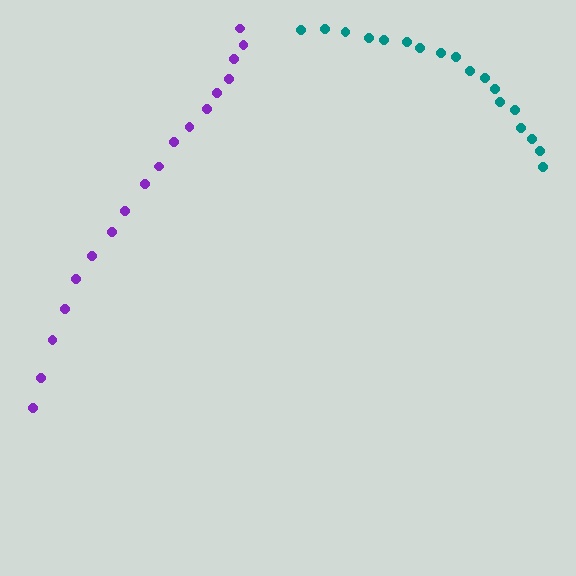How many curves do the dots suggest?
There are 2 distinct paths.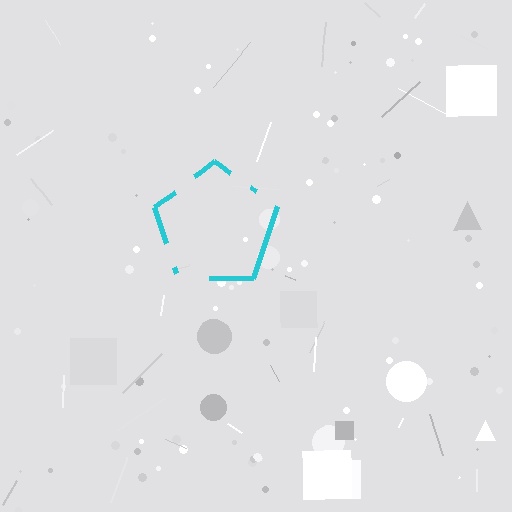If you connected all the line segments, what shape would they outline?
They would outline a pentagon.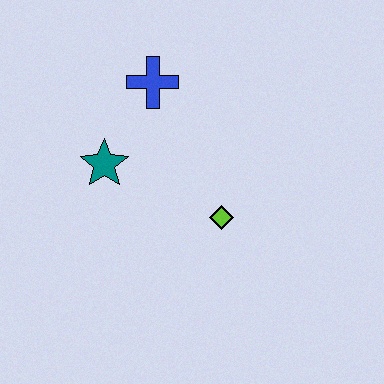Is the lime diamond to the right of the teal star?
Yes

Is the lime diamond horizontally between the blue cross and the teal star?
No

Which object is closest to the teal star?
The blue cross is closest to the teal star.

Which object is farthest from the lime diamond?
The blue cross is farthest from the lime diamond.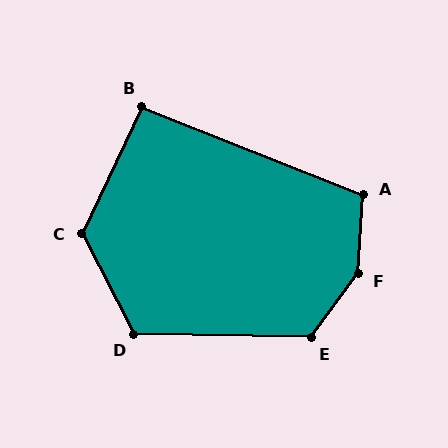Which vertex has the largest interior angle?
F, at approximately 148 degrees.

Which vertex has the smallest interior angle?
B, at approximately 94 degrees.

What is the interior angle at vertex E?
Approximately 125 degrees (obtuse).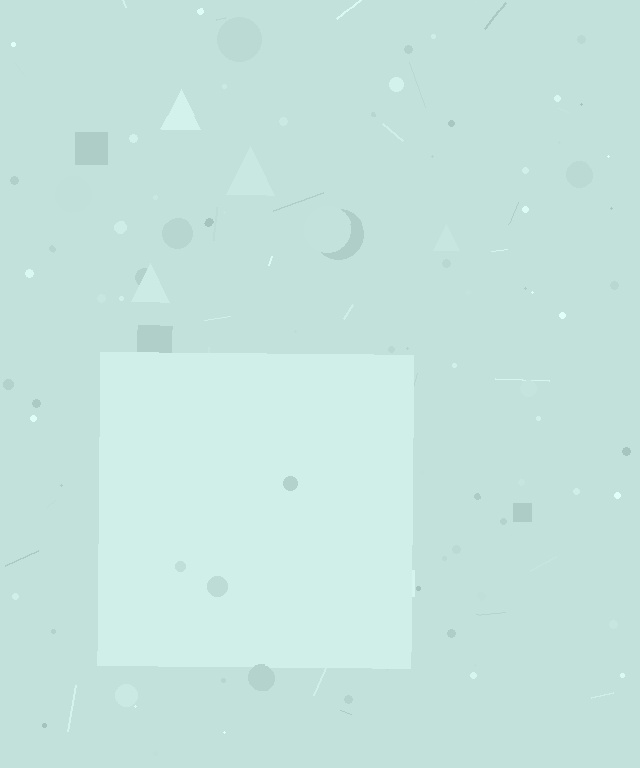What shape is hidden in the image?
A square is hidden in the image.